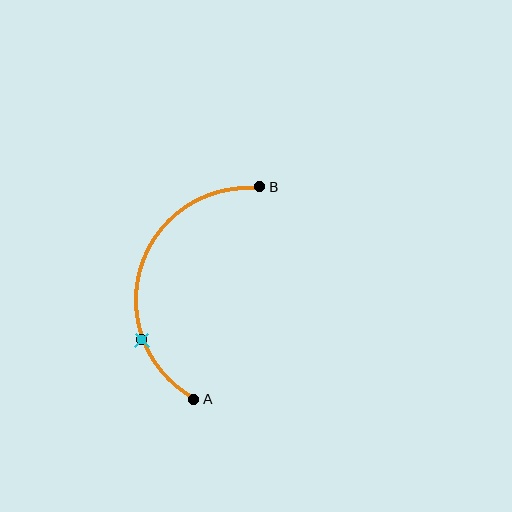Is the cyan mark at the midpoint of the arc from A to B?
No. The cyan mark lies on the arc but is closer to endpoint A. The arc midpoint would be at the point on the curve equidistant along the arc from both A and B.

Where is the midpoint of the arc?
The arc midpoint is the point on the curve farthest from the straight line joining A and B. It sits to the left of that line.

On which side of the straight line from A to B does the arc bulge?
The arc bulges to the left of the straight line connecting A and B.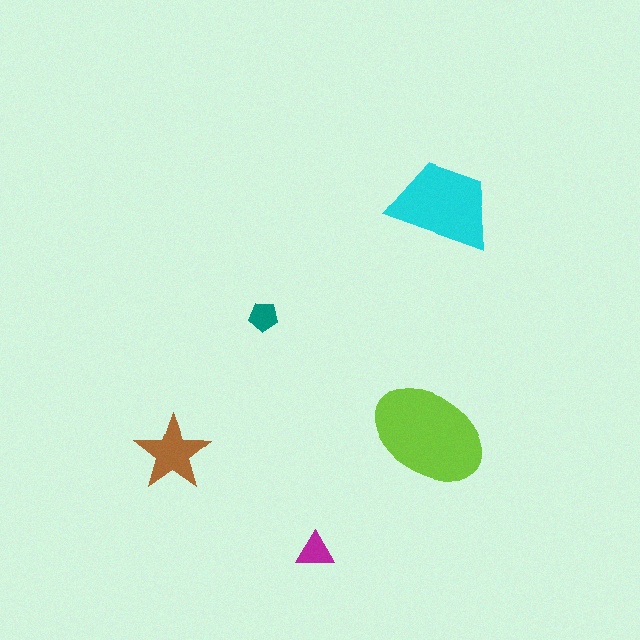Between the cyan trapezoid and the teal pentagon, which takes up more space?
The cyan trapezoid.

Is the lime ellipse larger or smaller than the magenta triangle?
Larger.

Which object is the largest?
The lime ellipse.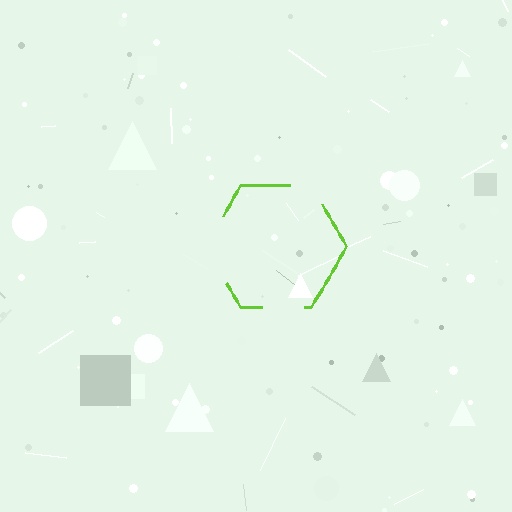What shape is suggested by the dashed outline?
The dashed outline suggests a hexagon.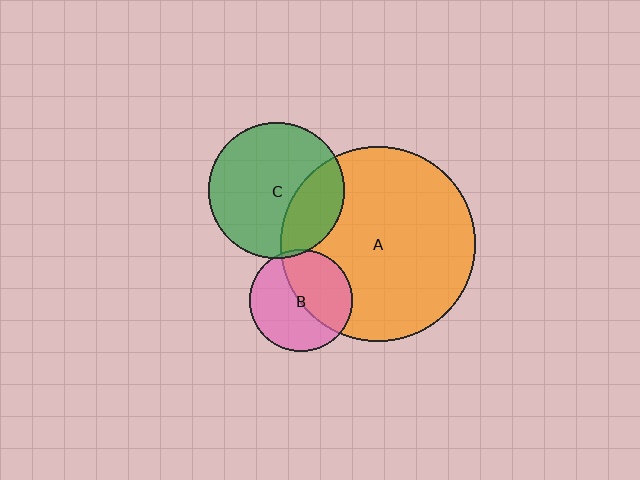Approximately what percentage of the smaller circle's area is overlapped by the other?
Approximately 30%.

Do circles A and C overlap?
Yes.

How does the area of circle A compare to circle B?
Approximately 3.6 times.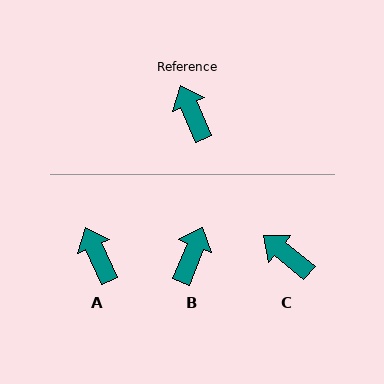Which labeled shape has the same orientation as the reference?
A.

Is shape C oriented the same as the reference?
No, it is off by about 27 degrees.